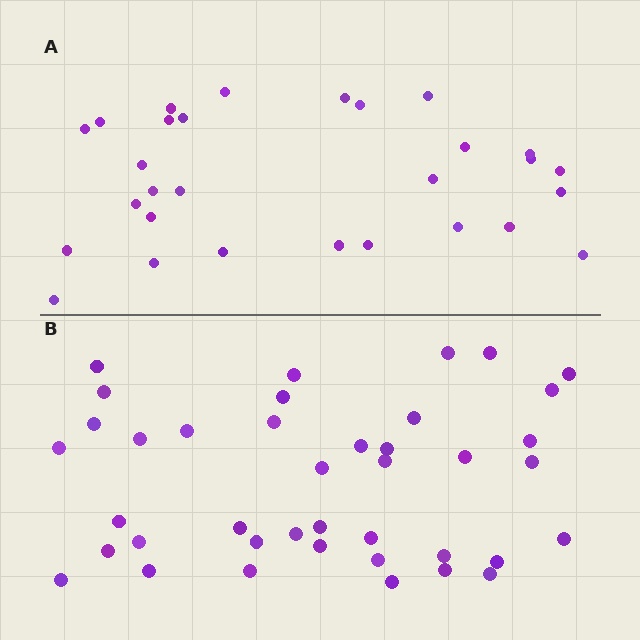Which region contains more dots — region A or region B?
Region B (the bottom region) has more dots.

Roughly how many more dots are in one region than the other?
Region B has roughly 12 or so more dots than region A.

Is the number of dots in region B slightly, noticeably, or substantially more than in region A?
Region B has noticeably more, but not dramatically so. The ratio is roughly 1.4 to 1.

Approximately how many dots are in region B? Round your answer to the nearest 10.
About 40 dots.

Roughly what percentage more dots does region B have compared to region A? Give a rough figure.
About 40% more.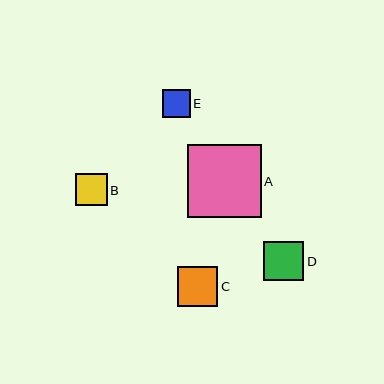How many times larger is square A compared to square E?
Square A is approximately 2.7 times the size of square E.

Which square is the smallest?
Square E is the smallest with a size of approximately 27 pixels.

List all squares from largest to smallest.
From largest to smallest: A, C, D, B, E.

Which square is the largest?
Square A is the largest with a size of approximately 74 pixels.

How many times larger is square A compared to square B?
Square A is approximately 2.3 times the size of square B.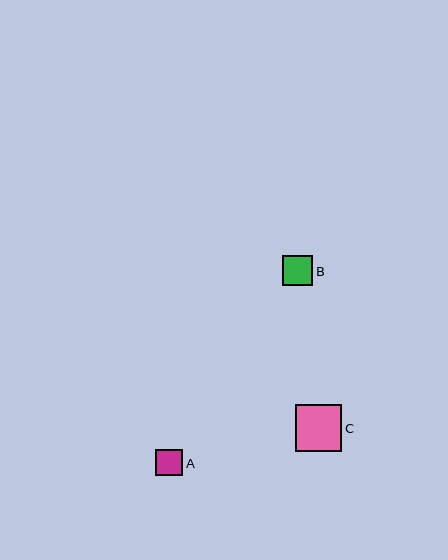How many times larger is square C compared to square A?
Square C is approximately 1.7 times the size of square A.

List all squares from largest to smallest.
From largest to smallest: C, B, A.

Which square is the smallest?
Square A is the smallest with a size of approximately 27 pixels.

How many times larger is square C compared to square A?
Square C is approximately 1.7 times the size of square A.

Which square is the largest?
Square C is the largest with a size of approximately 46 pixels.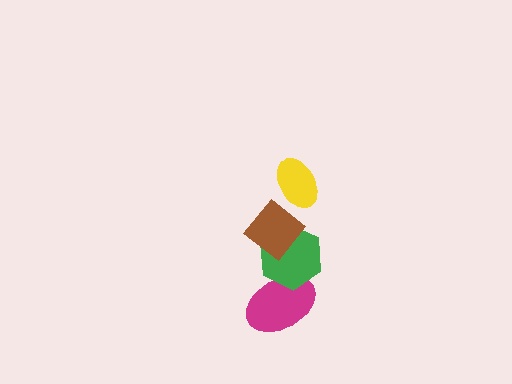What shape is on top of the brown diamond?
The yellow ellipse is on top of the brown diamond.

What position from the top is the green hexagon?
The green hexagon is 3rd from the top.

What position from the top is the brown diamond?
The brown diamond is 2nd from the top.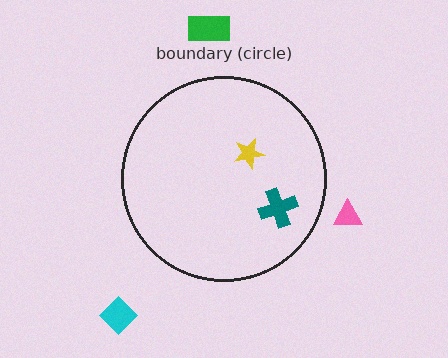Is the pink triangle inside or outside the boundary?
Outside.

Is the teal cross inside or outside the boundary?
Inside.